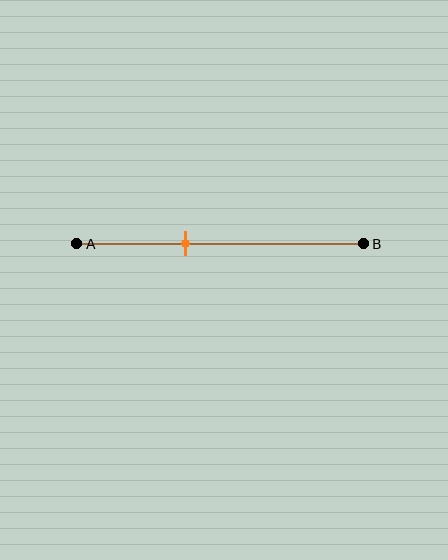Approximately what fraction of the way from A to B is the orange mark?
The orange mark is approximately 40% of the way from A to B.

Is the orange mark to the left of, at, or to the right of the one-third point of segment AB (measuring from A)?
The orange mark is to the right of the one-third point of segment AB.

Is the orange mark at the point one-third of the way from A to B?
No, the mark is at about 40% from A, not at the 33% one-third point.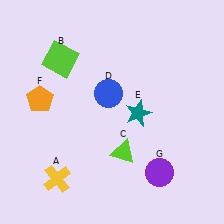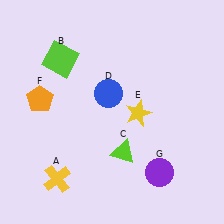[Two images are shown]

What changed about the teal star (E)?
In Image 1, E is teal. In Image 2, it changed to yellow.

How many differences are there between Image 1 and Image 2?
There is 1 difference between the two images.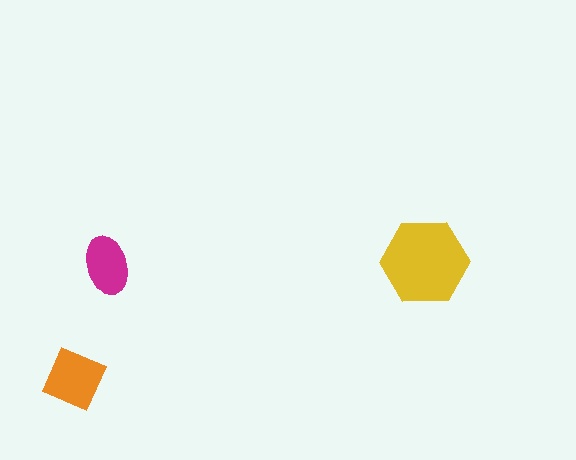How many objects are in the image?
There are 3 objects in the image.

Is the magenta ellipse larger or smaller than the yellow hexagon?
Smaller.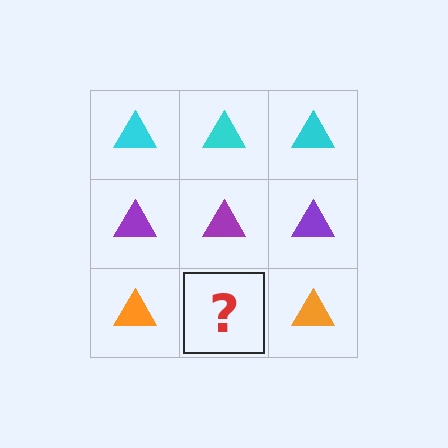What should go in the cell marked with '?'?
The missing cell should contain an orange triangle.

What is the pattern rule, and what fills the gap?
The rule is that each row has a consistent color. The gap should be filled with an orange triangle.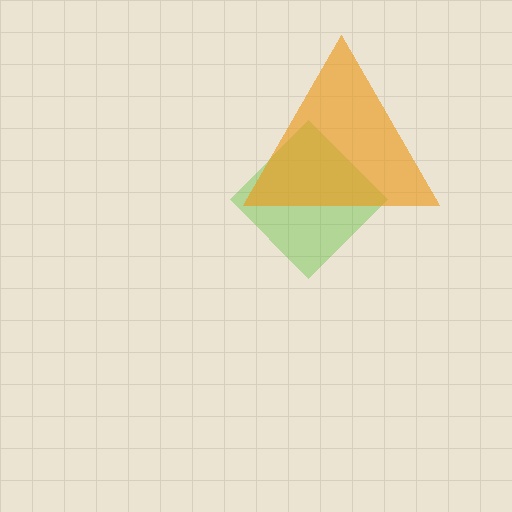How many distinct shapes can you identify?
There are 2 distinct shapes: a lime diamond, an orange triangle.